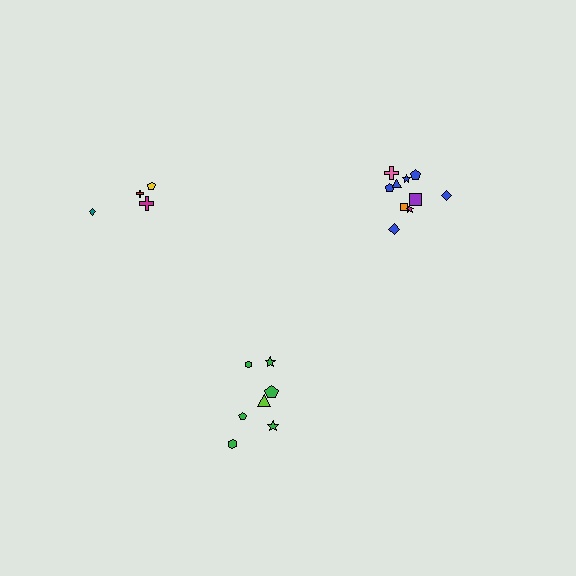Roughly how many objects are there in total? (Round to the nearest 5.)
Roughly 20 objects in total.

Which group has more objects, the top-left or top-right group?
The top-right group.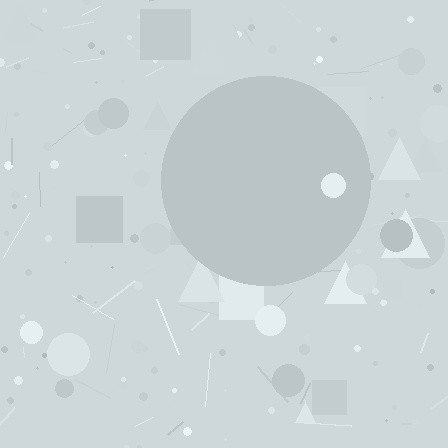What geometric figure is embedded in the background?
A circle is embedded in the background.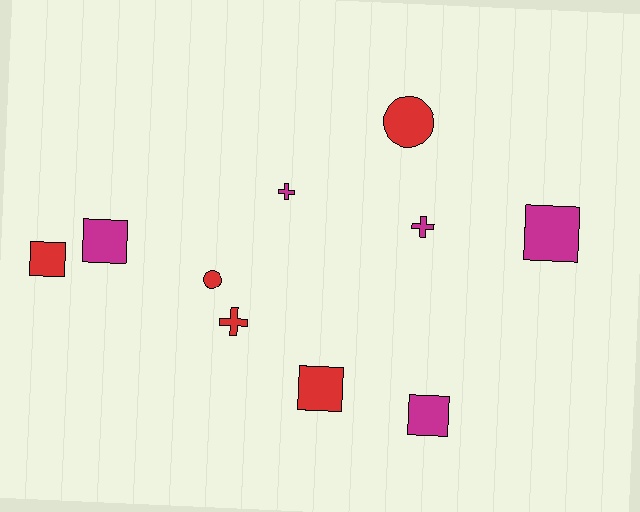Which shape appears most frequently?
Square, with 5 objects.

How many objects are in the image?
There are 10 objects.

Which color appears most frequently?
Red, with 5 objects.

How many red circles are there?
There are 2 red circles.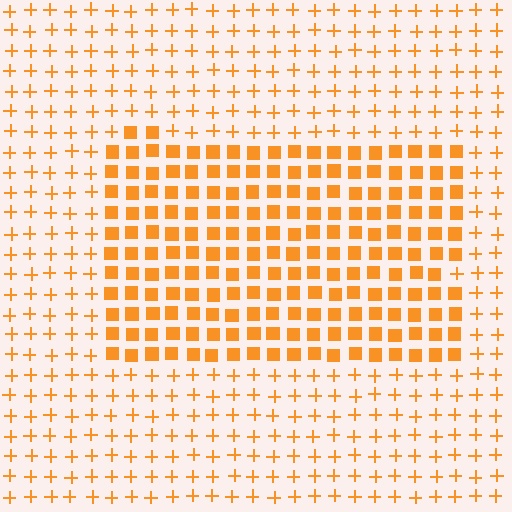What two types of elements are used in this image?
The image uses squares inside the rectangle region and plus signs outside it.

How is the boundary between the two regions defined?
The boundary is defined by a change in element shape: squares inside vs. plus signs outside. All elements share the same color and spacing.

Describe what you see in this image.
The image is filled with small orange elements arranged in a uniform grid. A rectangle-shaped region contains squares, while the surrounding area contains plus signs. The boundary is defined purely by the change in element shape.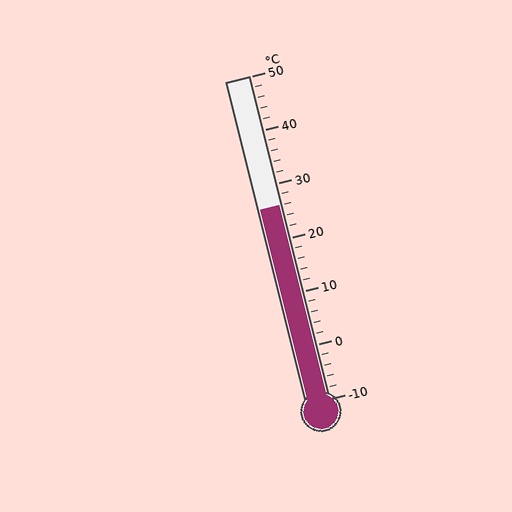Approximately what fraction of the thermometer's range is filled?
The thermometer is filled to approximately 60% of its range.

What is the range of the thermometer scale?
The thermometer scale ranges from -10°C to 50°C.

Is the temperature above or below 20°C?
The temperature is above 20°C.